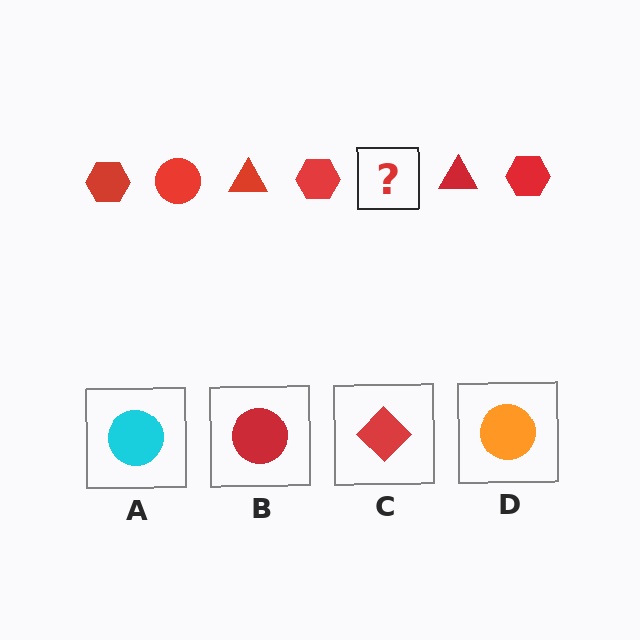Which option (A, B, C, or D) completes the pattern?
B.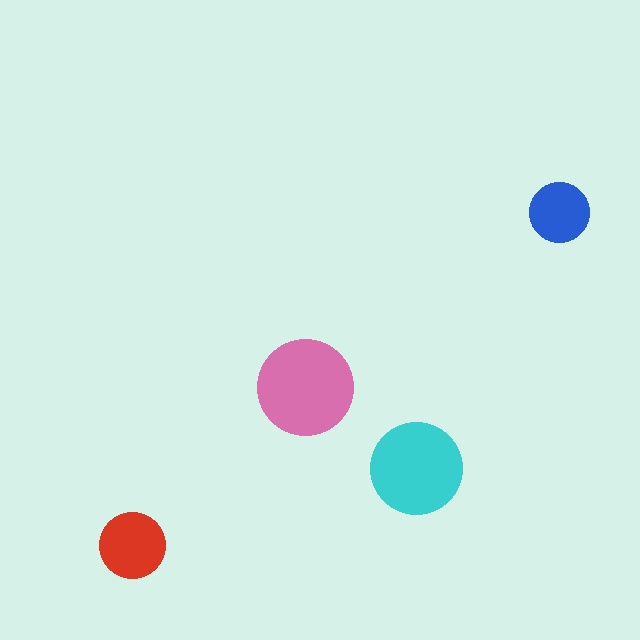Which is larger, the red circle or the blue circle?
The red one.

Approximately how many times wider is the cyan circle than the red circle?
About 1.5 times wider.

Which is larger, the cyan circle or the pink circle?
The pink one.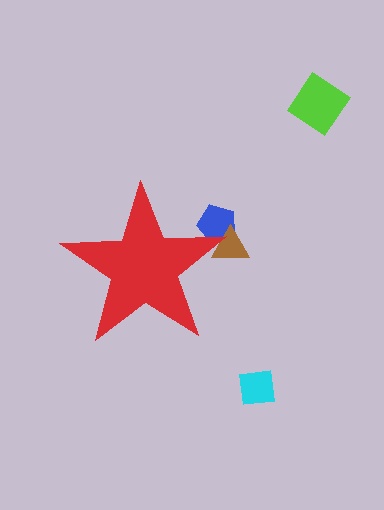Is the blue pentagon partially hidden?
Yes, the blue pentagon is partially hidden behind the red star.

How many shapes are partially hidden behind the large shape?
2 shapes are partially hidden.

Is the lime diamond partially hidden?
No, the lime diamond is fully visible.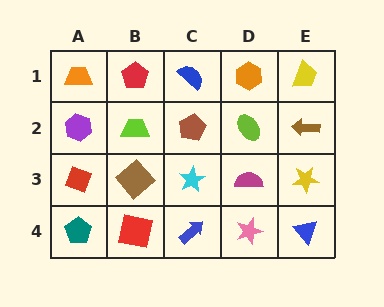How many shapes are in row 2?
5 shapes.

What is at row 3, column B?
A brown diamond.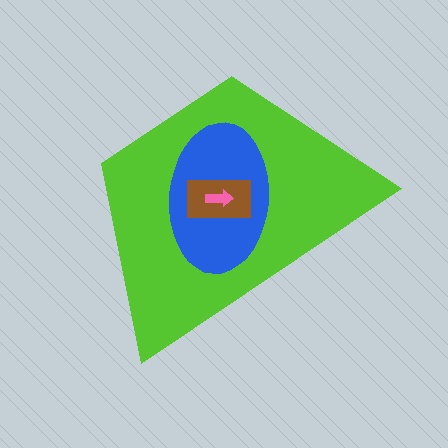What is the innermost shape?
The pink arrow.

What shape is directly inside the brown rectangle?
The pink arrow.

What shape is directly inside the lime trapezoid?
The blue ellipse.